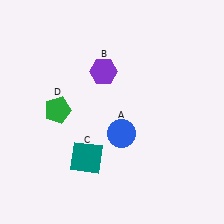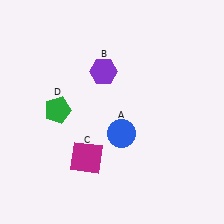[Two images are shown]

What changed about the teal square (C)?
In Image 1, C is teal. In Image 2, it changed to magenta.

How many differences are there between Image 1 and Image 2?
There is 1 difference between the two images.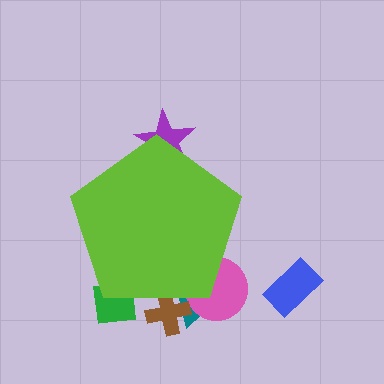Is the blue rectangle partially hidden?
No, the blue rectangle is fully visible.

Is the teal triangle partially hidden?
Yes, the teal triangle is partially hidden behind the lime pentagon.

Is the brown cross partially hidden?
Yes, the brown cross is partially hidden behind the lime pentagon.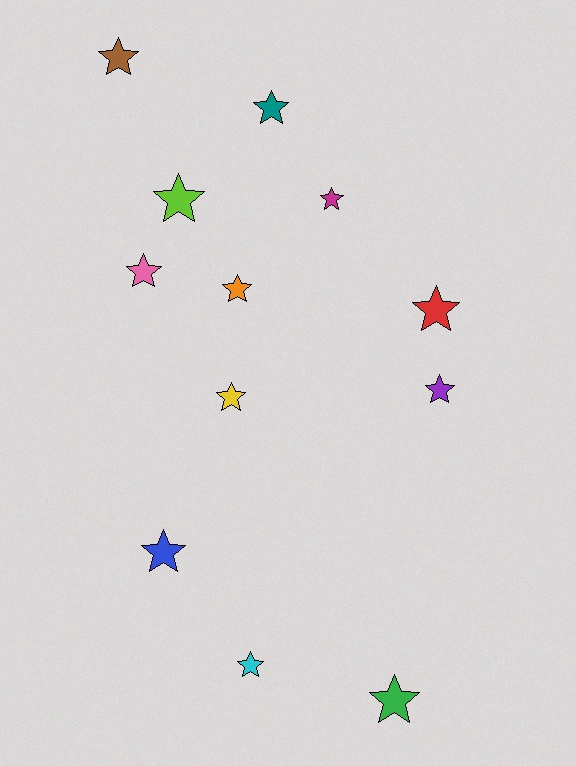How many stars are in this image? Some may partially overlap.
There are 12 stars.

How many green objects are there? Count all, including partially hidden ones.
There is 1 green object.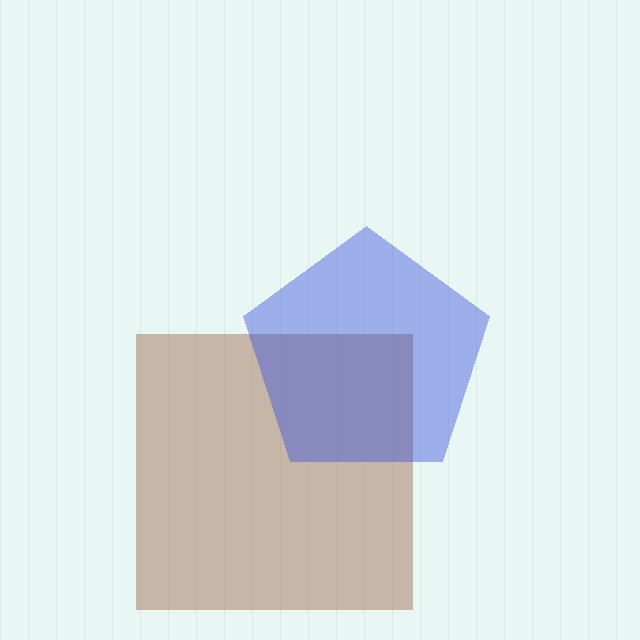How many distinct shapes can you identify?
There are 2 distinct shapes: a brown square, a blue pentagon.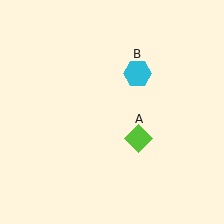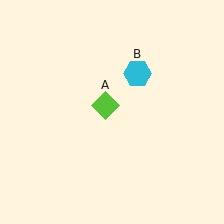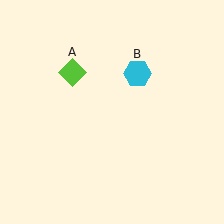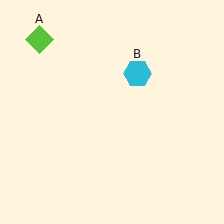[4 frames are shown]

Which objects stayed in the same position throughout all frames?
Cyan hexagon (object B) remained stationary.